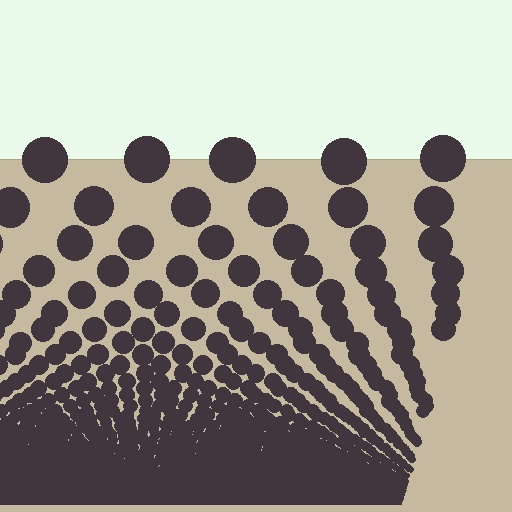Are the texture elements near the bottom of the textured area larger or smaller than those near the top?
Smaller. The gradient is inverted — elements near the bottom are smaller and denser.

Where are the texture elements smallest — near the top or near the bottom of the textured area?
Near the bottom.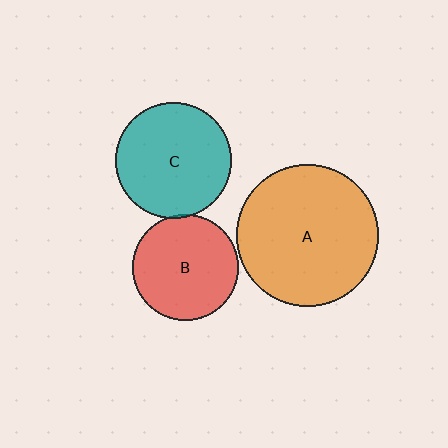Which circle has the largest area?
Circle A (orange).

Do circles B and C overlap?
Yes.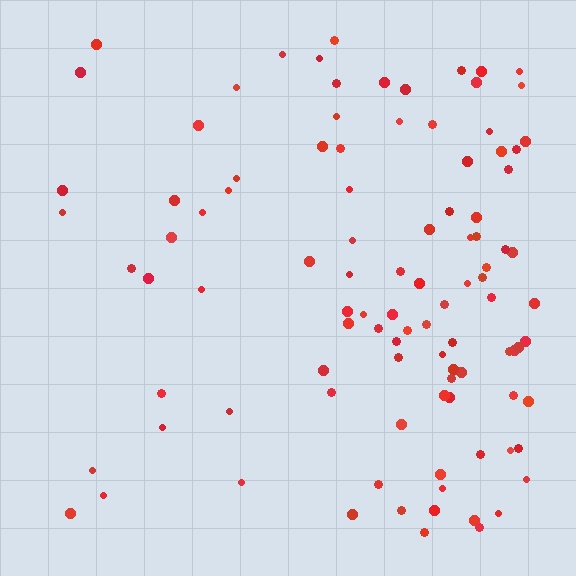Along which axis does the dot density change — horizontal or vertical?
Horizontal.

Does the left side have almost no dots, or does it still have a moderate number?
Still a moderate number, just noticeably fewer than the right.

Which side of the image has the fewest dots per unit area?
The left.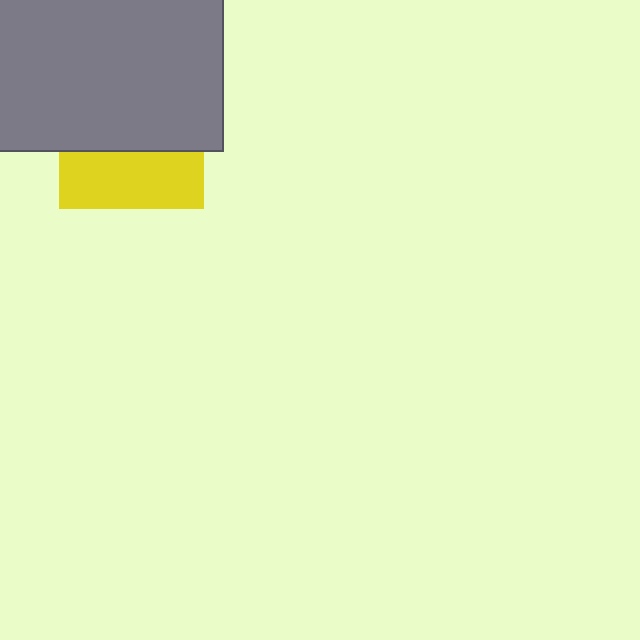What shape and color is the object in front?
The object in front is a gray rectangle.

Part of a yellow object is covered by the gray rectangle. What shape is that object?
It is a square.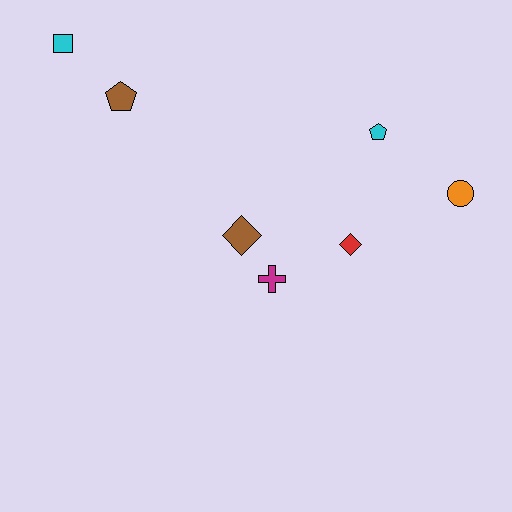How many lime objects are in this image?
There are no lime objects.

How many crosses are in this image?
There is 1 cross.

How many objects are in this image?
There are 7 objects.